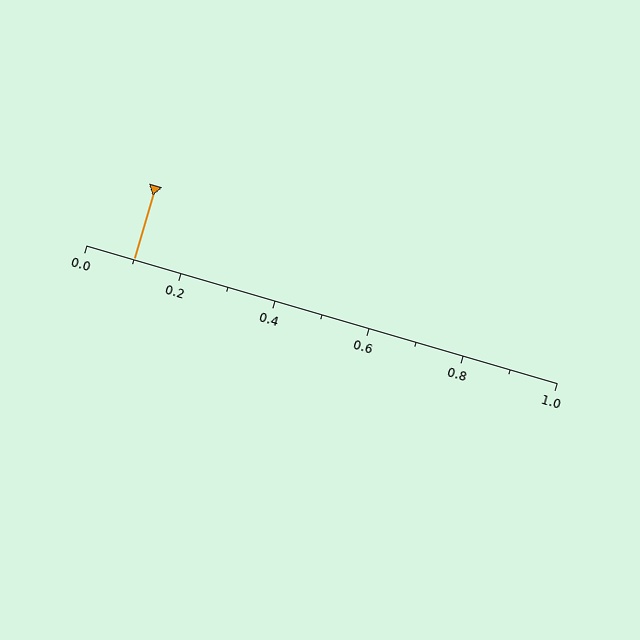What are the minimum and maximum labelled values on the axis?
The axis runs from 0.0 to 1.0.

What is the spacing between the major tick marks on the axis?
The major ticks are spaced 0.2 apart.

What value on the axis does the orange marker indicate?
The marker indicates approximately 0.1.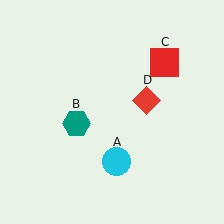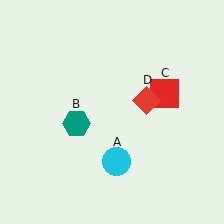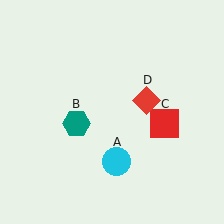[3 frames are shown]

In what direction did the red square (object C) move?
The red square (object C) moved down.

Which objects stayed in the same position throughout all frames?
Cyan circle (object A) and teal hexagon (object B) and red diamond (object D) remained stationary.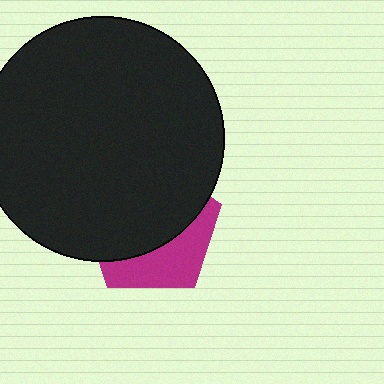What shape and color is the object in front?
The object in front is a black circle.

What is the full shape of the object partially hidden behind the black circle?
The partially hidden object is a magenta pentagon.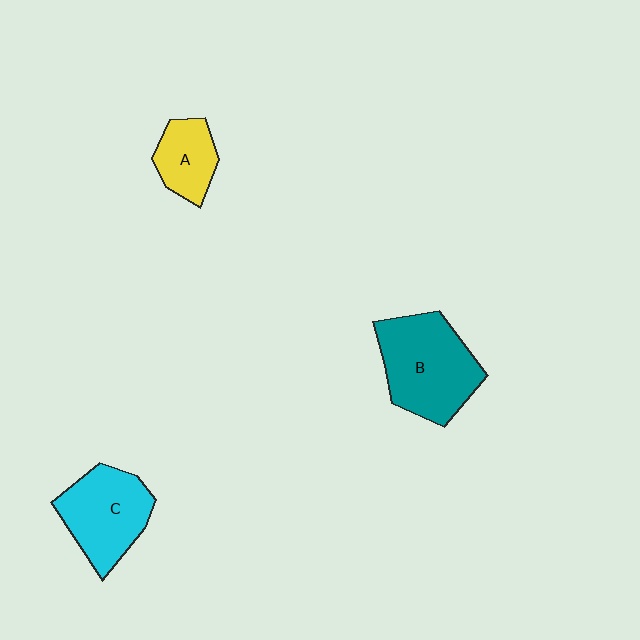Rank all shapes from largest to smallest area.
From largest to smallest: B (teal), C (cyan), A (yellow).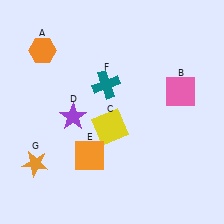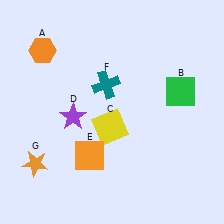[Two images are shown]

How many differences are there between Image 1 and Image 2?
There is 1 difference between the two images.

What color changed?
The square (B) changed from pink in Image 1 to green in Image 2.